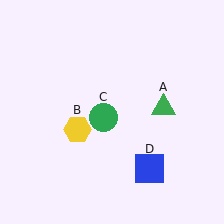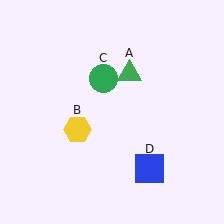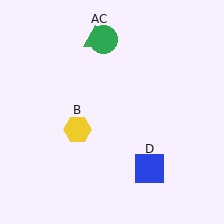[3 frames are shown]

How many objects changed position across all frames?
2 objects changed position: green triangle (object A), green circle (object C).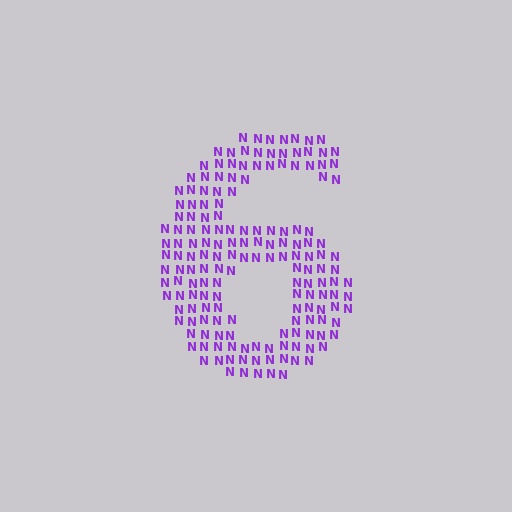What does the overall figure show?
The overall figure shows the digit 6.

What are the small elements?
The small elements are letter N's.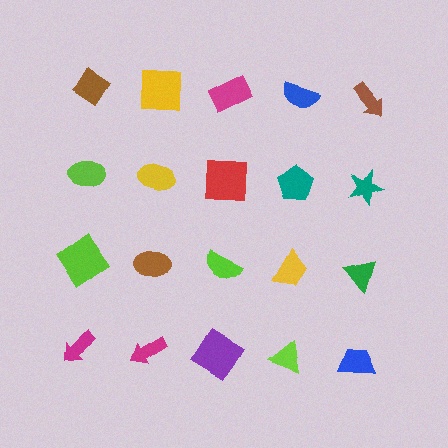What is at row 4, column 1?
A magenta arrow.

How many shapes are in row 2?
5 shapes.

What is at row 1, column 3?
A magenta rectangle.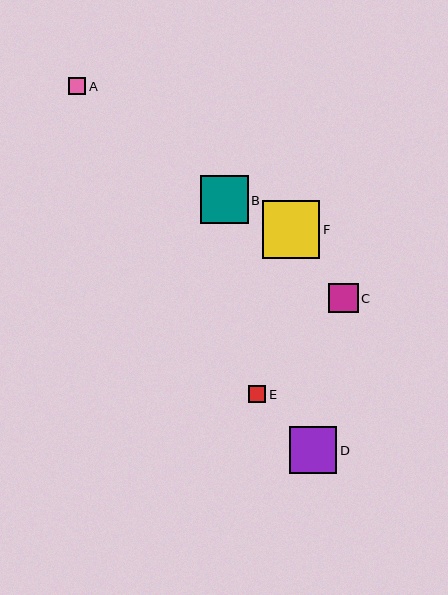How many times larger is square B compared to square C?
Square B is approximately 1.6 times the size of square C.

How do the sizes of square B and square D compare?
Square B and square D are approximately the same size.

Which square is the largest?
Square F is the largest with a size of approximately 57 pixels.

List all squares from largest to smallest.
From largest to smallest: F, B, D, C, E, A.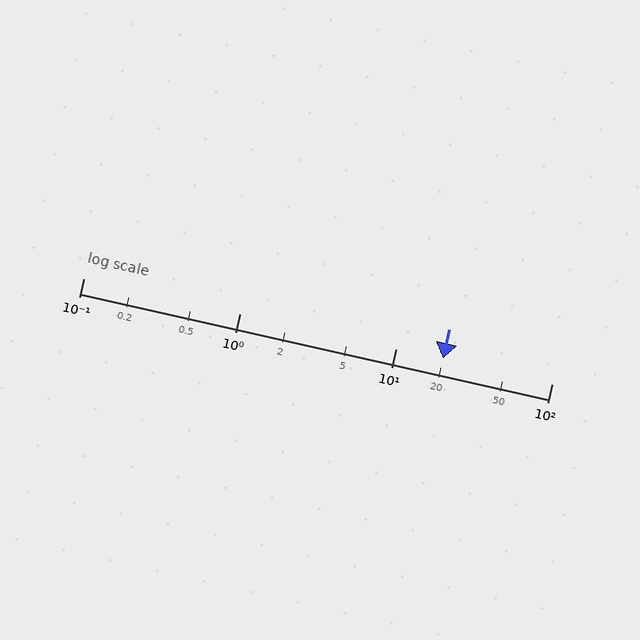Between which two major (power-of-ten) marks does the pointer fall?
The pointer is between 10 and 100.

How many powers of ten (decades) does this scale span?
The scale spans 3 decades, from 0.1 to 100.